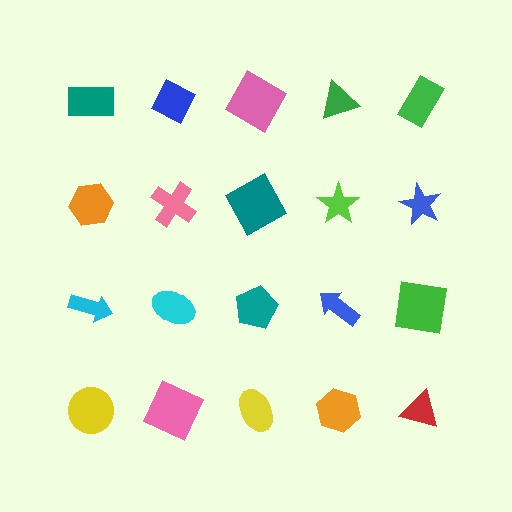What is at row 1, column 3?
A pink square.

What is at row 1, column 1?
A teal rectangle.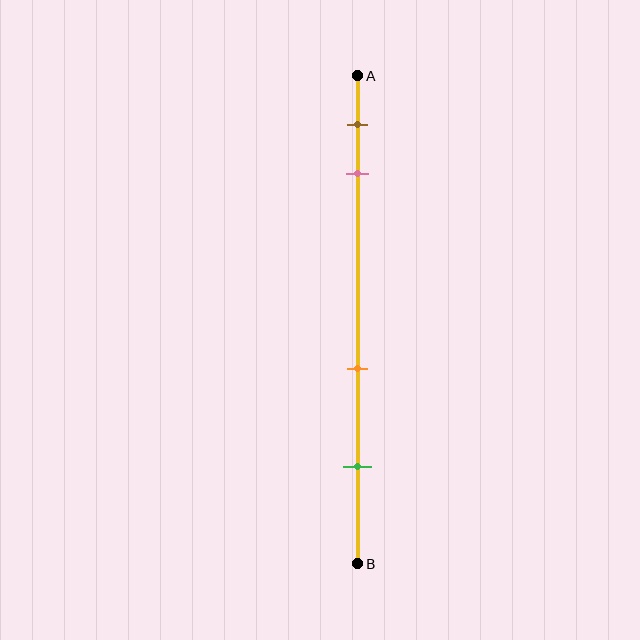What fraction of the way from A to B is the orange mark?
The orange mark is approximately 60% (0.6) of the way from A to B.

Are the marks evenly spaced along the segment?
No, the marks are not evenly spaced.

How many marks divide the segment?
There are 4 marks dividing the segment.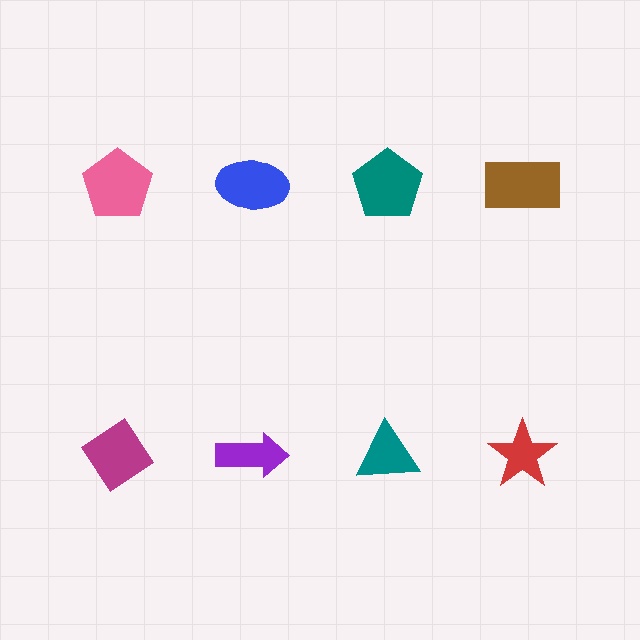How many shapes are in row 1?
4 shapes.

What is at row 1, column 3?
A teal pentagon.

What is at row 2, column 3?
A teal triangle.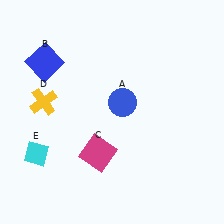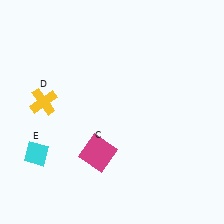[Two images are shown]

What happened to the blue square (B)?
The blue square (B) was removed in Image 2. It was in the top-left area of Image 1.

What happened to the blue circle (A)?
The blue circle (A) was removed in Image 2. It was in the top-right area of Image 1.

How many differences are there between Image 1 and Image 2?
There are 2 differences between the two images.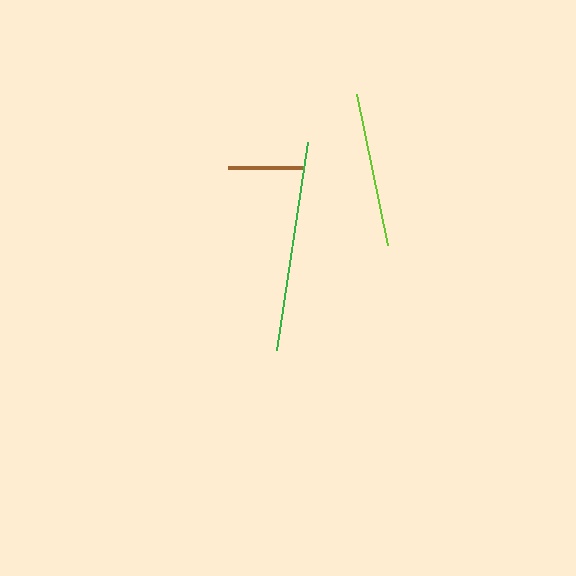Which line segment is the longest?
The green line is the longest at approximately 211 pixels.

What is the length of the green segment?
The green segment is approximately 211 pixels long.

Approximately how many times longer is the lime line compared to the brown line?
The lime line is approximately 2.1 times the length of the brown line.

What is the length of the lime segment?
The lime segment is approximately 154 pixels long.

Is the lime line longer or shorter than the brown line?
The lime line is longer than the brown line.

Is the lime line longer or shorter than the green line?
The green line is longer than the lime line.